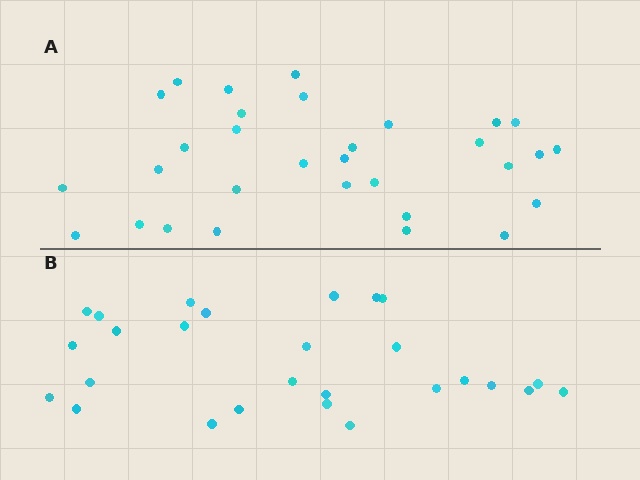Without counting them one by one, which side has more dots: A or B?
Region A (the top region) has more dots.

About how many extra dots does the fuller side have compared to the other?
Region A has about 4 more dots than region B.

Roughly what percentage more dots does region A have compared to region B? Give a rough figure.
About 15% more.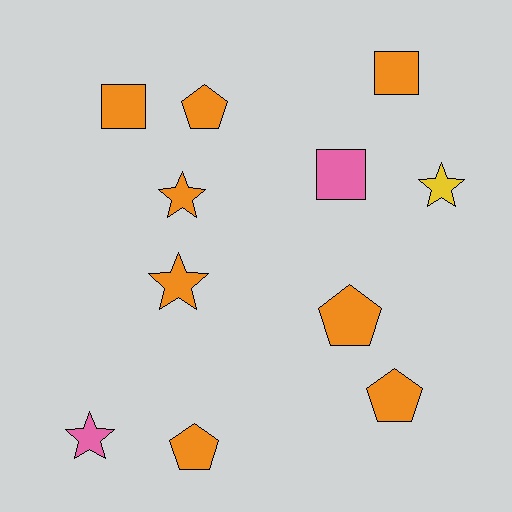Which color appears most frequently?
Orange, with 8 objects.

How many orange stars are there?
There are 2 orange stars.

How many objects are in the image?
There are 11 objects.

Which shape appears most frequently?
Pentagon, with 4 objects.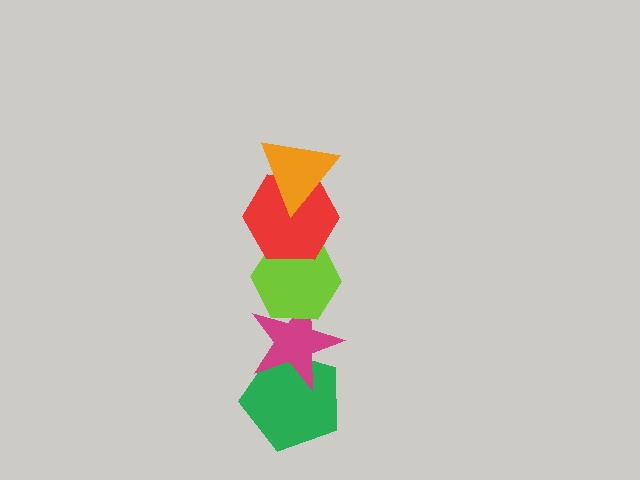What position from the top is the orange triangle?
The orange triangle is 1st from the top.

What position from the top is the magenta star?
The magenta star is 4th from the top.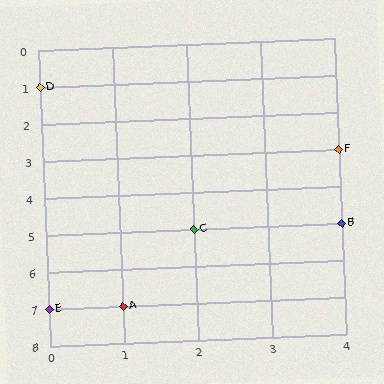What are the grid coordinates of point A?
Point A is at grid coordinates (1, 7).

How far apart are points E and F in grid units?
Points E and F are 4 columns and 4 rows apart (about 5.7 grid units diagonally).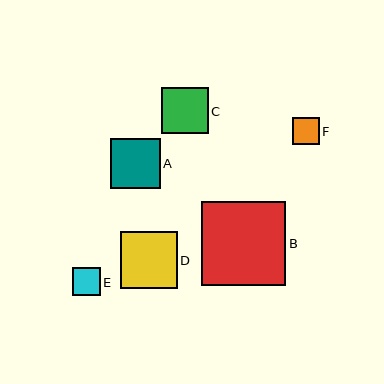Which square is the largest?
Square B is the largest with a size of approximately 84 pixels.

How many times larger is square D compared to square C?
Square D is approximately 1.2 times the size of square C.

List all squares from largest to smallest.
From largest to smallest: B, D, A, C, E, F.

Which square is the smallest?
Square F is the smallest with a size of approximately 27 pixels.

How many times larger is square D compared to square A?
Square D is approximately 1.1 times the size of square A.